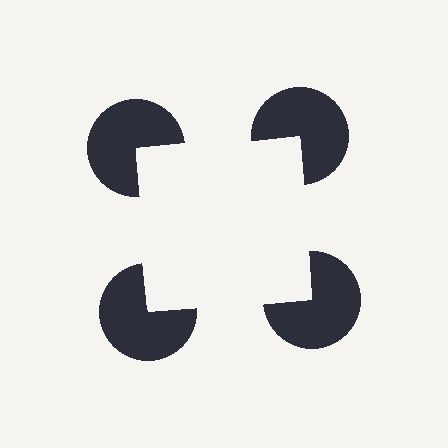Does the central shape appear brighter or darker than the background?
It typically appears slightly brighter than the background, even though no actual brightness change is drawn.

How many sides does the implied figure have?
4 sides.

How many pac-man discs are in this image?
There are 4 — one at each vertex of the illusory square.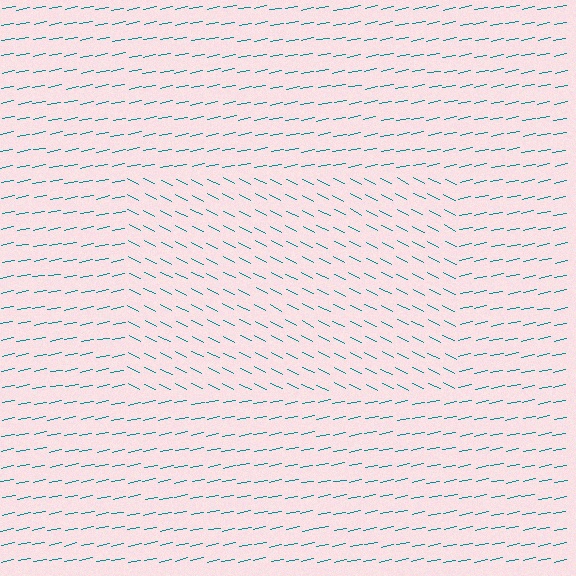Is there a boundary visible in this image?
Yes, there is a texture boundary formed by a change in line orientation.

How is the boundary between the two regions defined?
The boundary is defined purely by a change in line orientation (approximately 38 degrees difference). All lines are the same color and thickness.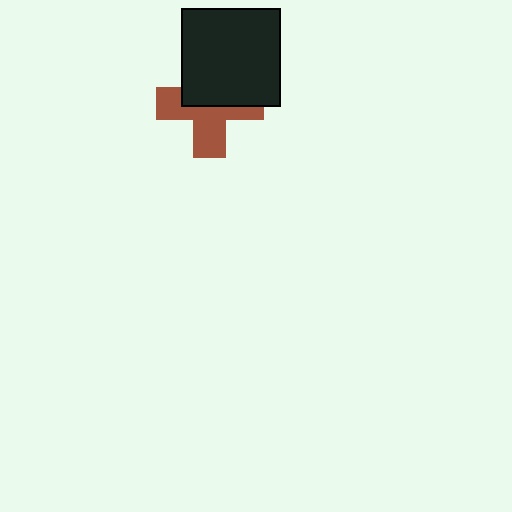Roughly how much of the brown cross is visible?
About half of it is visible (roughly 51%).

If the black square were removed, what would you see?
You would see the complete brown cross.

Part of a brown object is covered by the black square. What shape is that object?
It is a cross.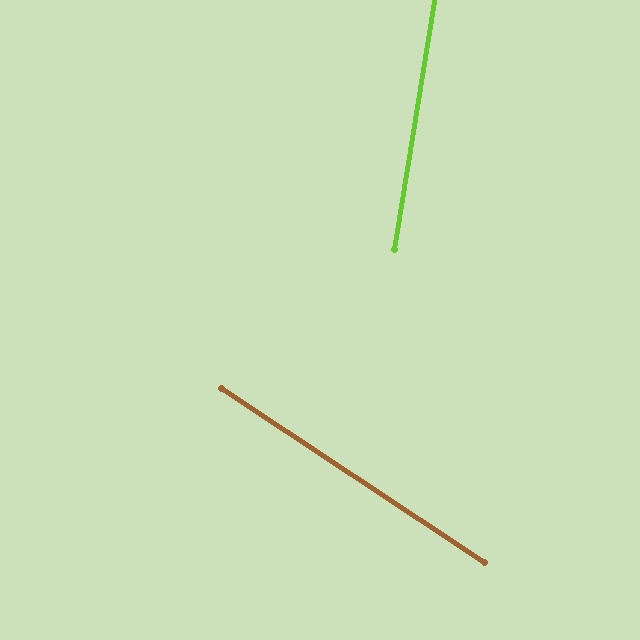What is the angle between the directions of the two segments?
Approximately 66 degrees.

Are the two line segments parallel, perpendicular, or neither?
Neither parallel nor perpendicular — they differ by about 66°.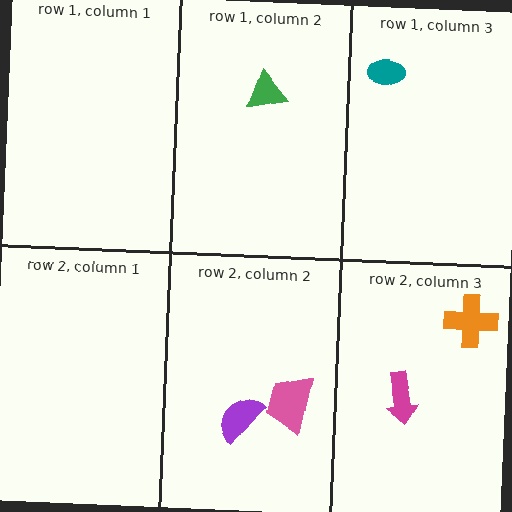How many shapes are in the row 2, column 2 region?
2.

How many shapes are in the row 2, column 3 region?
2.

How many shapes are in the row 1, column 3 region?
1.